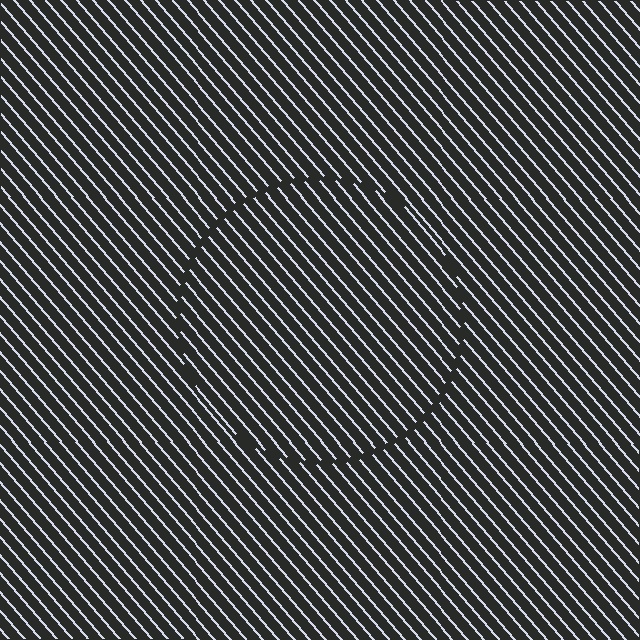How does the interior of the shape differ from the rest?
The interior of the shape contains the same grating, shifted by half a period — the contour is defined by the phase discontinuity where line-ends from the inner and outer gratings abut.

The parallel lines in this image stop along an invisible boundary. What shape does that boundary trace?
An illusory circle. The interior of the shape contains the same grating, shifted by half a period — the contour is defined by the phase discontinuity where line-ends from the inner and outer gratings abut.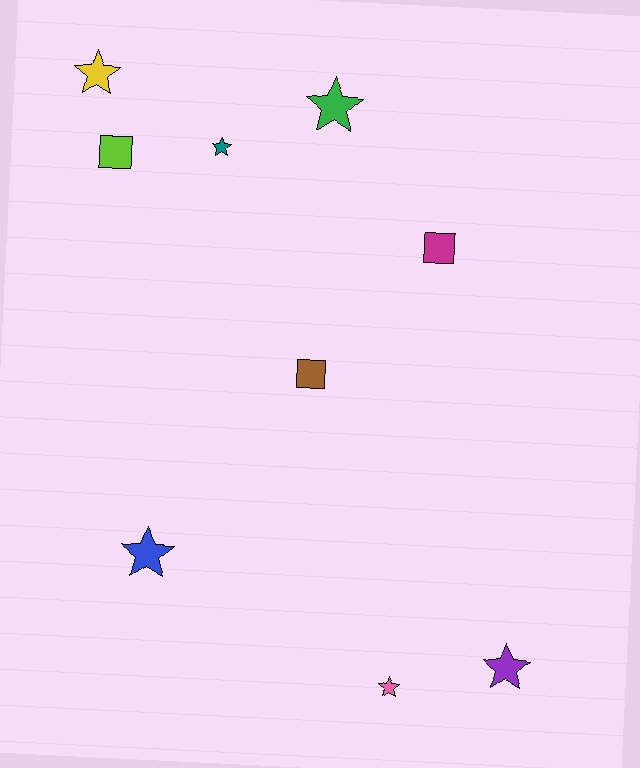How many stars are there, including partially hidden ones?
There are 6 stars.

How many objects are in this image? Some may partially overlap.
There are 9 objects.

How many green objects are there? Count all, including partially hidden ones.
There is 1 green object.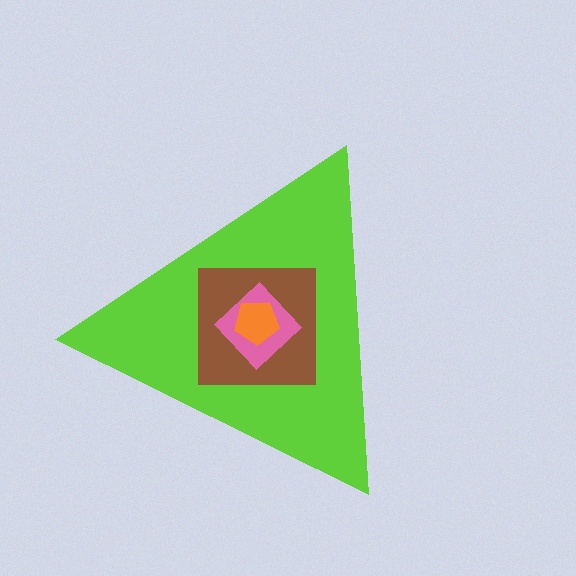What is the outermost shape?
The lime triangle.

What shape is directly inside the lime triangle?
The brown square.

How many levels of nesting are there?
4.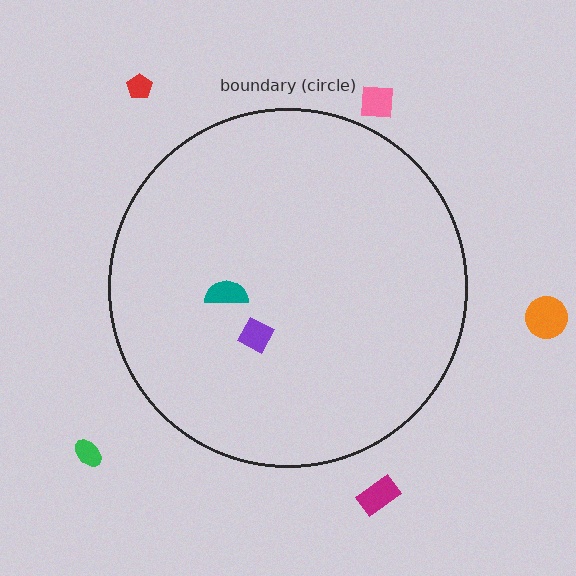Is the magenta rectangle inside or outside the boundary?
Outside.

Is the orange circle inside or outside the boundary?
Outside.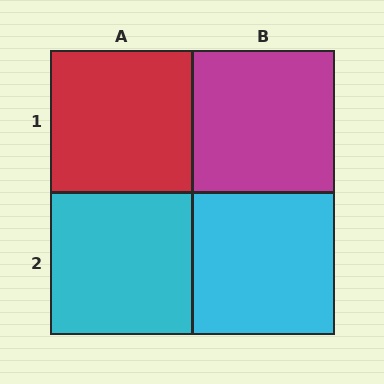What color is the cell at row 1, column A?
Red.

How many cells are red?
1 cell is red.